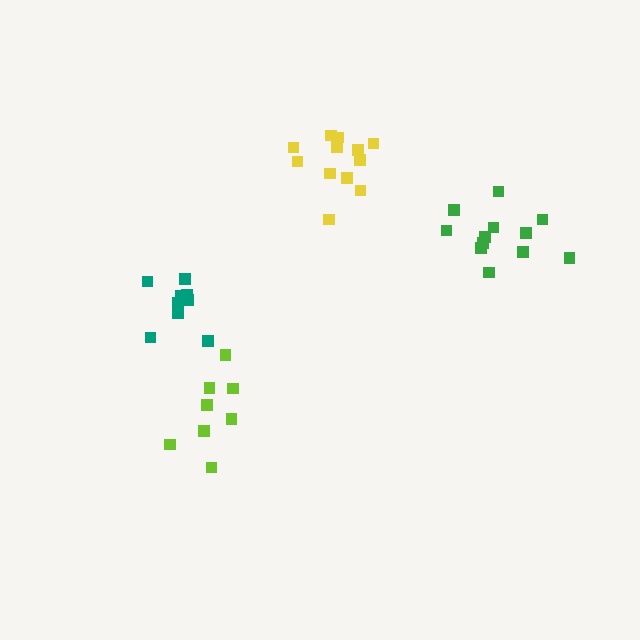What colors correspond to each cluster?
The clusters are colored: green, lime, yellow, teal.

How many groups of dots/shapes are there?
There are 4 groups.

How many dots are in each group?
Group 1: 12 dots, Group 2: 8 dots, Group 3: 12 dots, Group 4: 9 dots (41 total).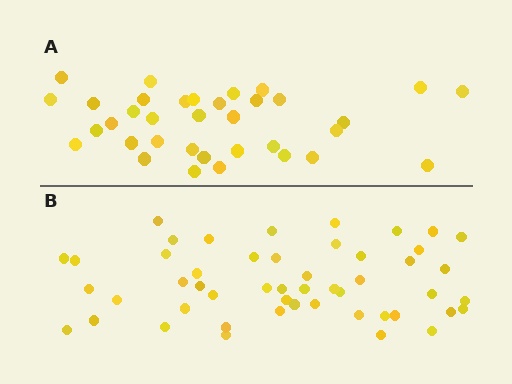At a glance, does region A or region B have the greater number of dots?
Region B (the bottom region) has more dots.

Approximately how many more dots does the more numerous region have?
Region B has approximately 15 more dots than region A.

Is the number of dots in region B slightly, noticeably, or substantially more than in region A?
Region B has noticeably more, but not dramatically so. The ratio is roughly 1.4 to 1.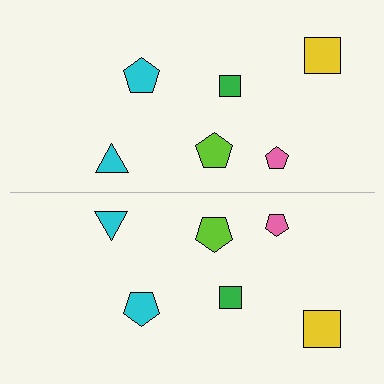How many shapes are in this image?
There are 12 shapes in this image.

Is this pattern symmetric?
Yes, this pattern has bilateral (reflection) symmetry.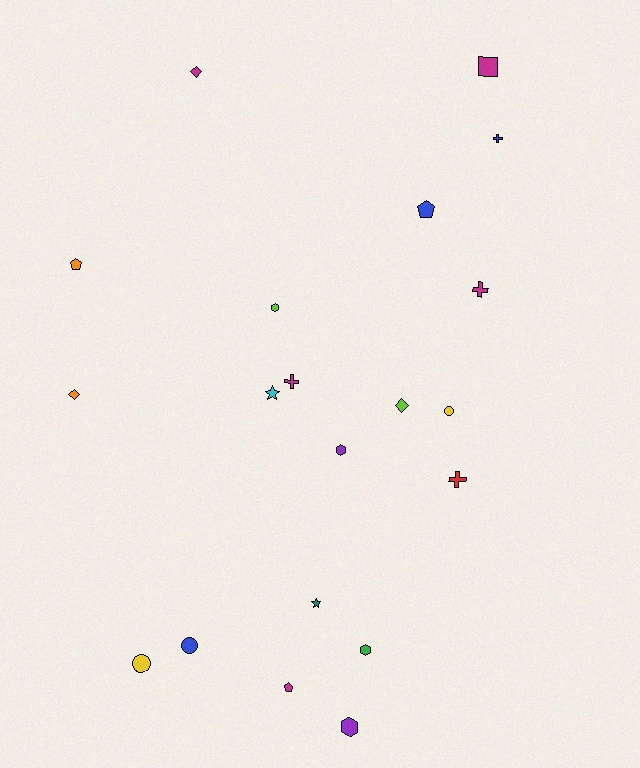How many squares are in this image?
There is 1 square.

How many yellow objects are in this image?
There are 2 yellow objects.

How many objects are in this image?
There are 20 objects.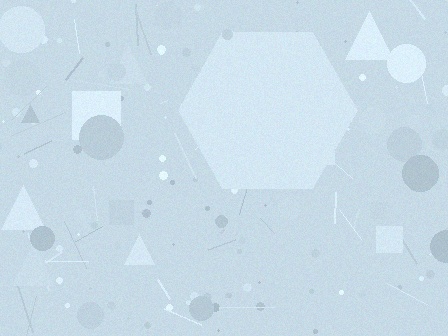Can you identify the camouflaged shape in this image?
The camouflaged shape is a hexagon.